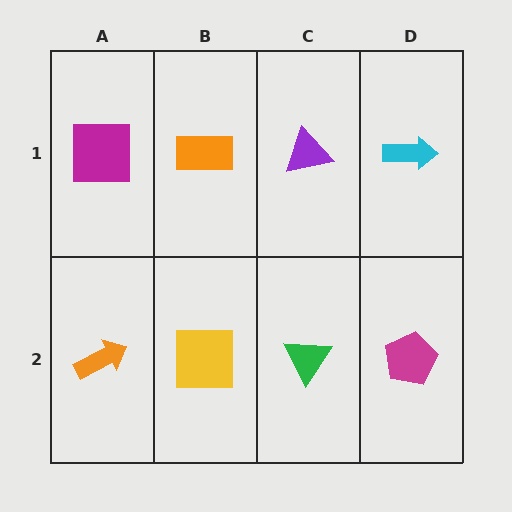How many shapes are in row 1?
4 shapes.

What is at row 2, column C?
A green triangle.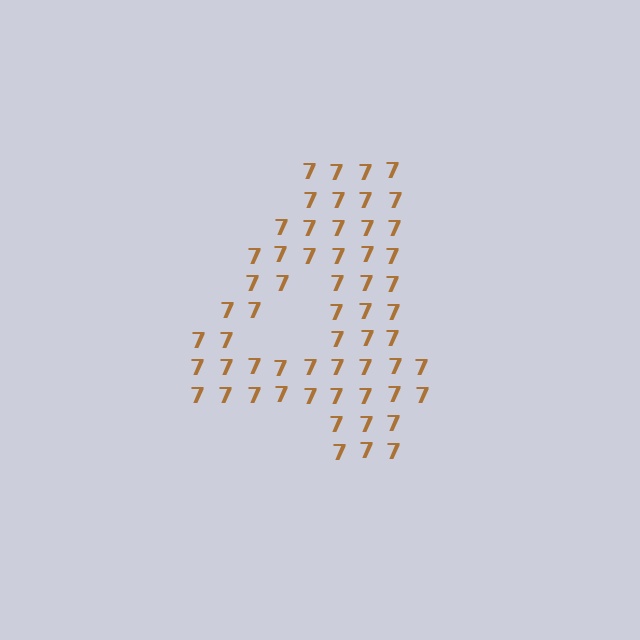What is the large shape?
The large shape is the digit 4.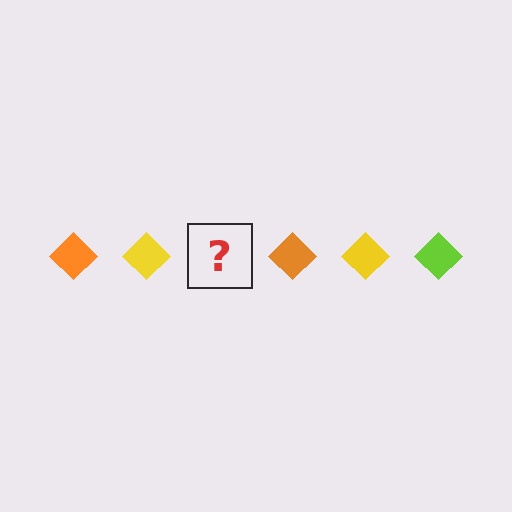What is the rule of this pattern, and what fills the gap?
The rule is that the pattern cycles through orange, yellow, lime diamonds. The gap should be filled with a lime diamond.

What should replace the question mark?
The question mark should be replaced with a lime diamond.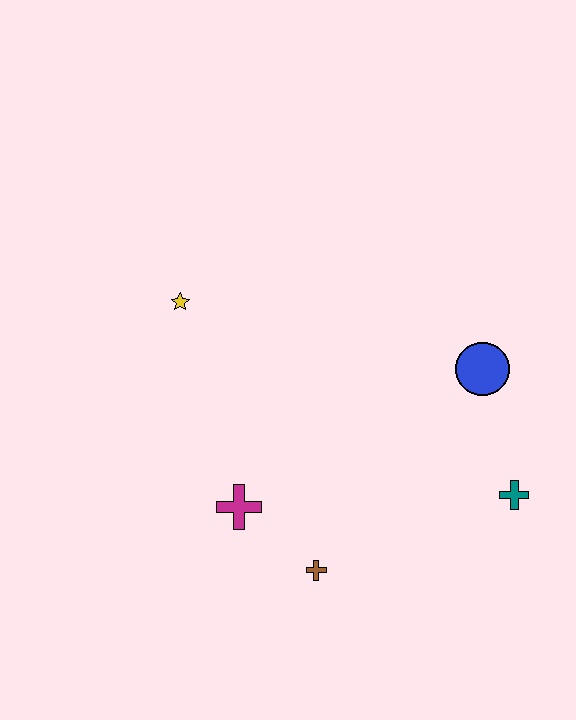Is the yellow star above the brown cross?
Yes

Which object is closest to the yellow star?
The magenta cross is closest to the yellow star.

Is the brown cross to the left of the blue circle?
Yes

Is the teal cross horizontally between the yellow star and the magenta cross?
No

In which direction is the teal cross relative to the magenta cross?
The teal cross is to the right of the magenta cross.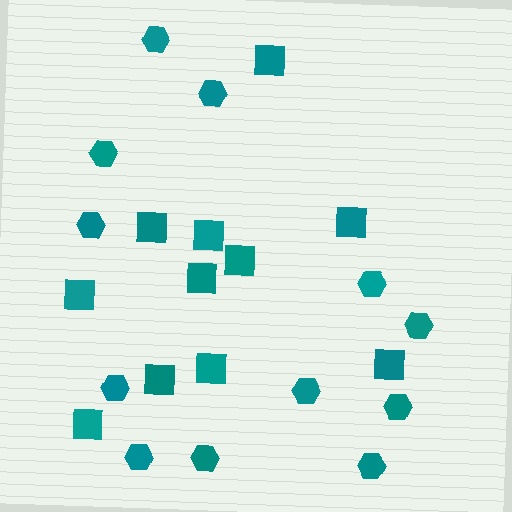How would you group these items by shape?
There are 2 groups: one group of hexagons (12) and one group of squares (11).